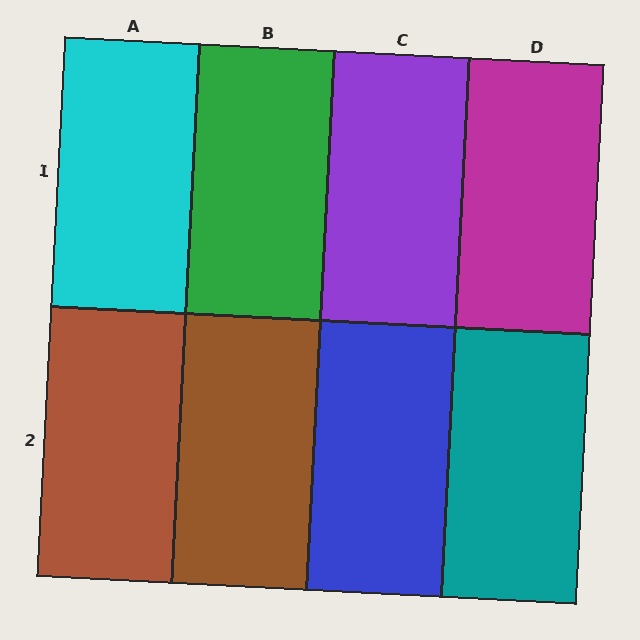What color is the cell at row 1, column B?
Green.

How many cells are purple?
1 cell is purple.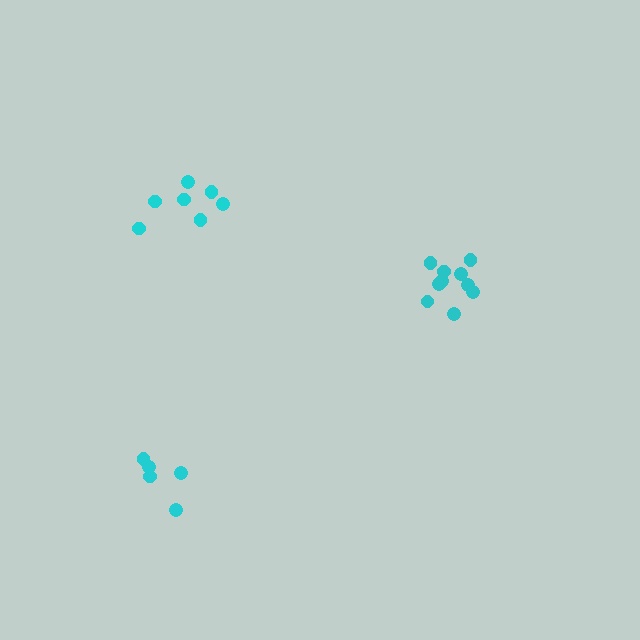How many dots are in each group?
Group 1: 10 dots, Group 2: 5 dots, Group 3: 7 dots (22 total).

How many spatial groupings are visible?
There are 3 spatial groupings.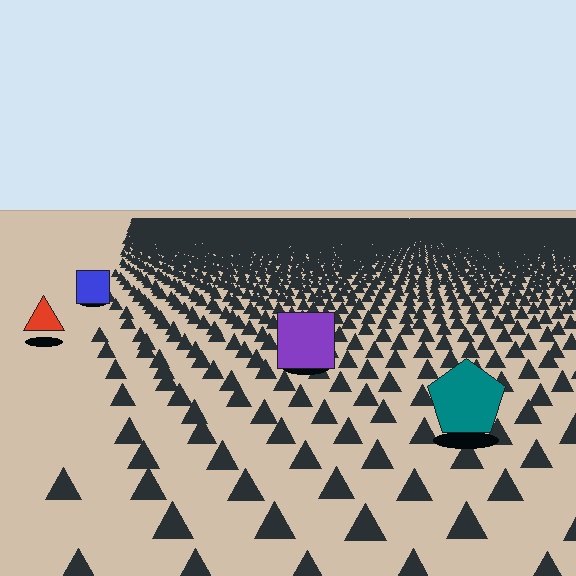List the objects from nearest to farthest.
From nearest to farthest: the teal pentagon, the purple square, the red triangle, the blue square.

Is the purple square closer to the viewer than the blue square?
Yes. The purple square is closer — you can tell from the texture gradient: the ground texture is coarser near it.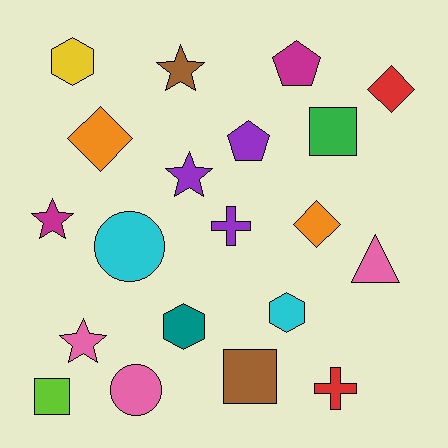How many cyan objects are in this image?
There are 2 cyan objects.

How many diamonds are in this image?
There are 3 diamonds.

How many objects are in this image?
There are 20 objects.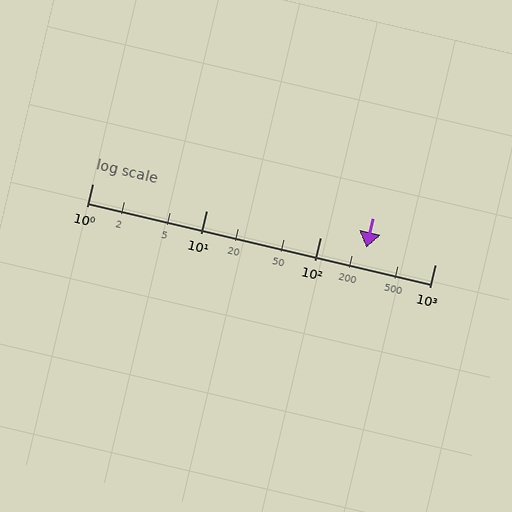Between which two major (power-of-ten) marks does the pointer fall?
The pointer is between 100 and 1000.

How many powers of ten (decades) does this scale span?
The scale spans 3 decades, from 1 to 1000.